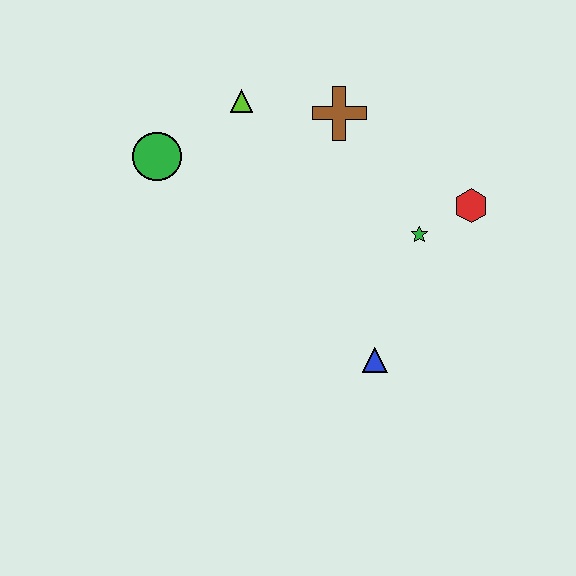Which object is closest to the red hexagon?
The green star is closest to the red hexagon.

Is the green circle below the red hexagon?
No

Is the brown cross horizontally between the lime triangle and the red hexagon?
Yes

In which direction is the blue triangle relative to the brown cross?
The blue triangle is below the brown cross.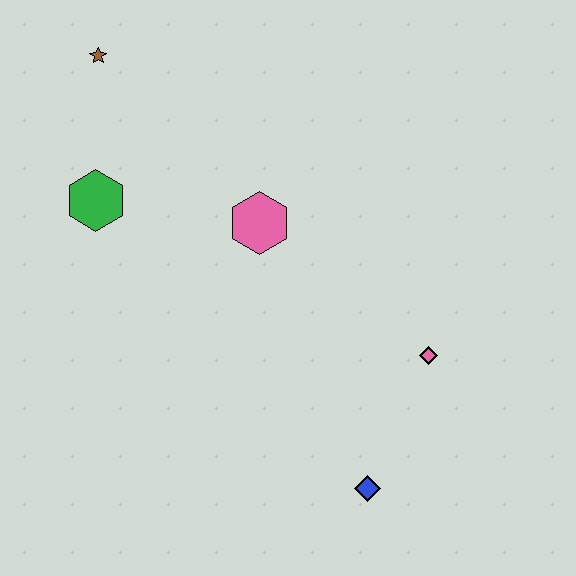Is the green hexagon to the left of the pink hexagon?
Yes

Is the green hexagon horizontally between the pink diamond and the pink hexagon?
No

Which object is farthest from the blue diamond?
The brown star is farthest from the blue diamond.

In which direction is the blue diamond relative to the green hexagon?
The blue diamond is below the green hexagon.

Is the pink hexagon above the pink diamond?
Yes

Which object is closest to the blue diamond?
The pink diamond is closest to the blue diamond.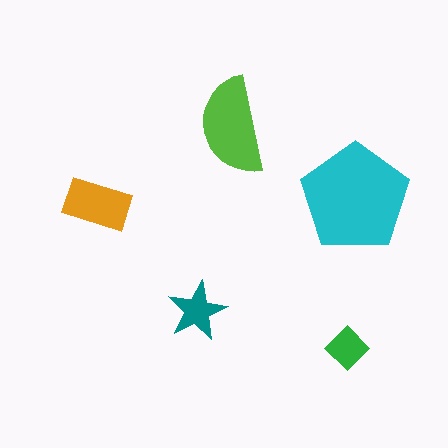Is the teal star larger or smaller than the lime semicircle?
Smaller.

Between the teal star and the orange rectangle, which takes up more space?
The orange rectangle.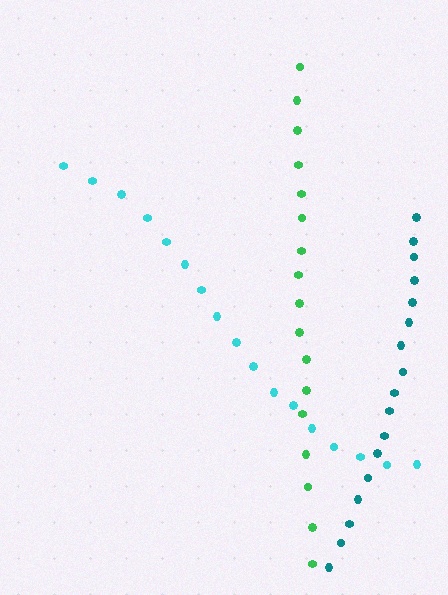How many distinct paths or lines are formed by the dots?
There are 3 distinct paths.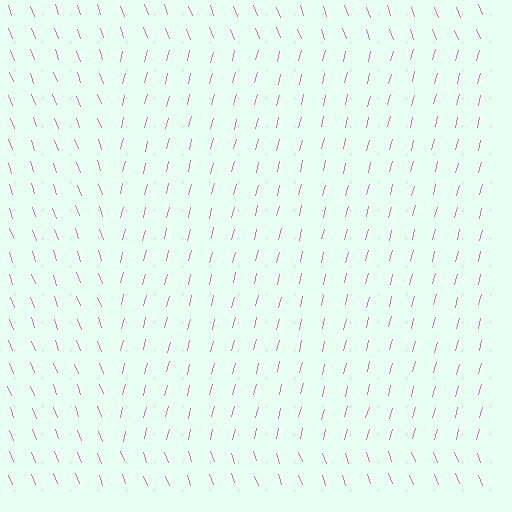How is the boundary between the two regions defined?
The boundary is defined purely by a change in line orientation (approximately 35 degrees difference). All lines are the same color and thickness.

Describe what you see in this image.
The image is filled with small pink line segments. A rectangle region in the image has lines oriented differently from the surrounding lines, creating a visible texture boundary.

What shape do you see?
I see a rectangle.